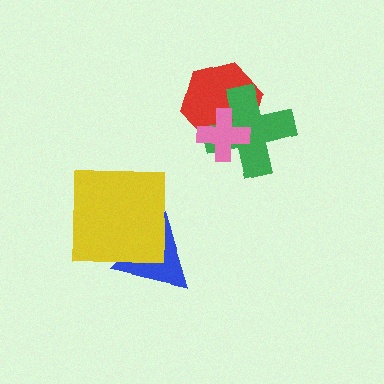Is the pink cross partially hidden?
No, no other shape covers it.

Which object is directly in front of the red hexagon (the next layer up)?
The green cross is directly in front of the red hexagon.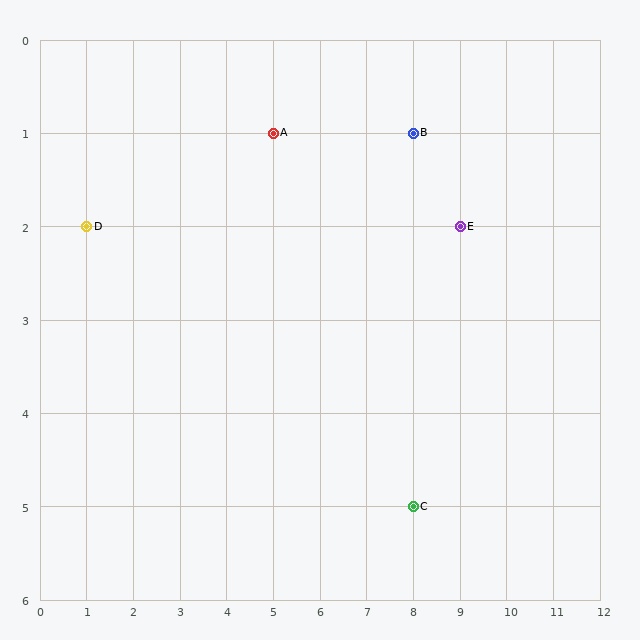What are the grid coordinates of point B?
Point B is at grid coordinates (8, 1).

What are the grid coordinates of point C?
Point C is at grid coordinates (8, 5).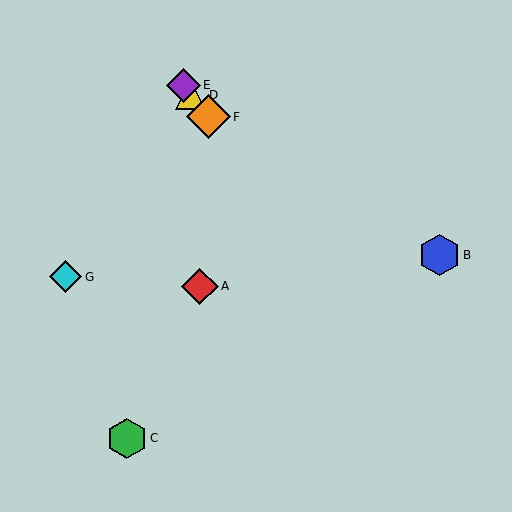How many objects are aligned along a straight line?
3 objects (D, E, F) are aligned along a straight line.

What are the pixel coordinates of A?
Object A is at (200, 286).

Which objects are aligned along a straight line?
Objects D, E, F are aligned along a straight line.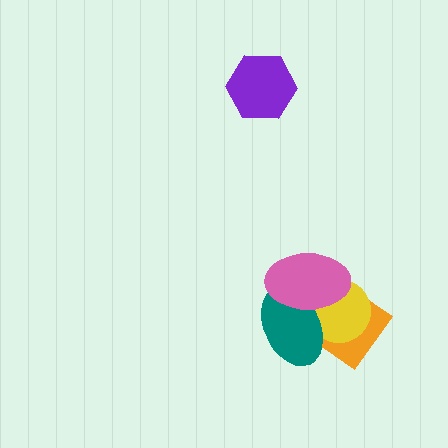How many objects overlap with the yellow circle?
3 objects overlap with the yellow circle.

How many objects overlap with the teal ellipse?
3 objects overlap with the teal ellipse.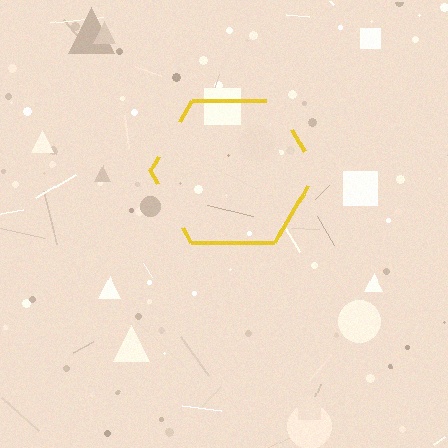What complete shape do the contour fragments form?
The contour fragments form a hexagon.